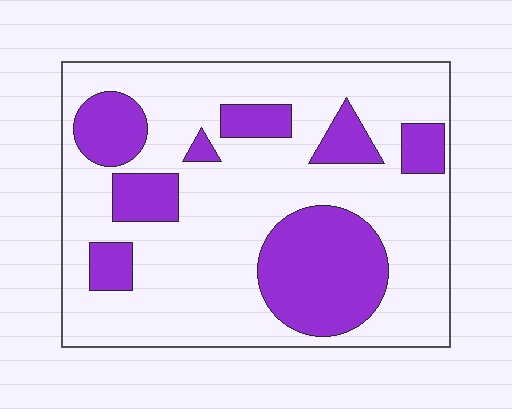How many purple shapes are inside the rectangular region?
8.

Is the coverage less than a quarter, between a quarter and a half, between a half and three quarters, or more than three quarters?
Between a quarter and a half.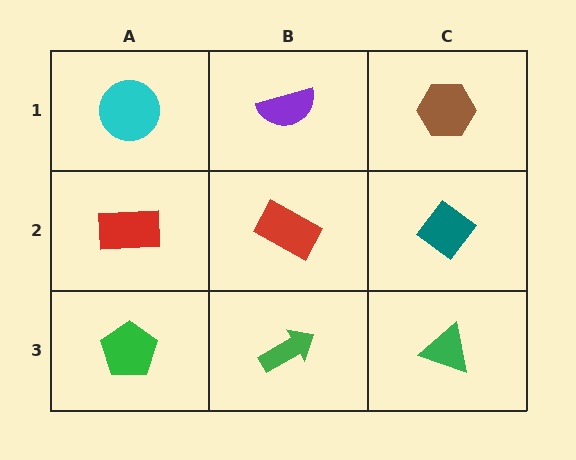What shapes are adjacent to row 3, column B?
A red rectangle (row 2, column B), a green pentagon (row 3, column A), a green triangle (row 3, column C).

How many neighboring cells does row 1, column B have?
3.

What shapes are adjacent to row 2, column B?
A purple semicircle (row 1, column B), a green arrow (row 3, column B), a red rectangle (row 2, column A), a teal diamond (row 2, column C).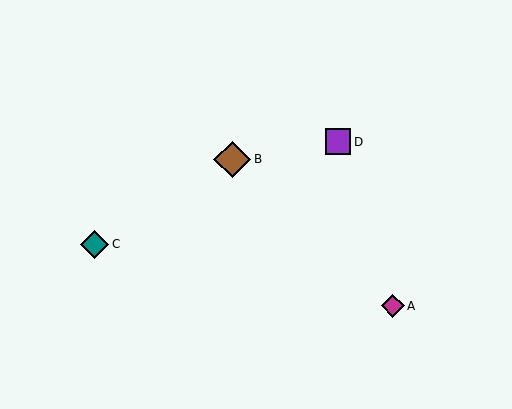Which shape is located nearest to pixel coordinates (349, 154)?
The purple square (labeled D) at (338, 142) is nearest to that location.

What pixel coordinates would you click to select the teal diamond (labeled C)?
Click at (94, 244) to select the teal diamond C.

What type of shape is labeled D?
Shape D is a purple square.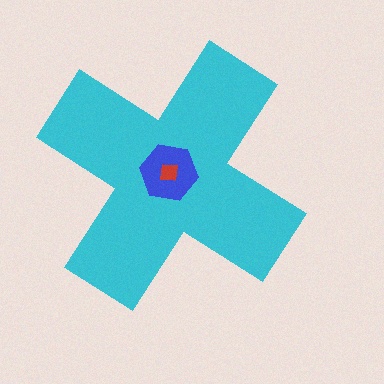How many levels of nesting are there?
3.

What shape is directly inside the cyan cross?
The blue hexagon.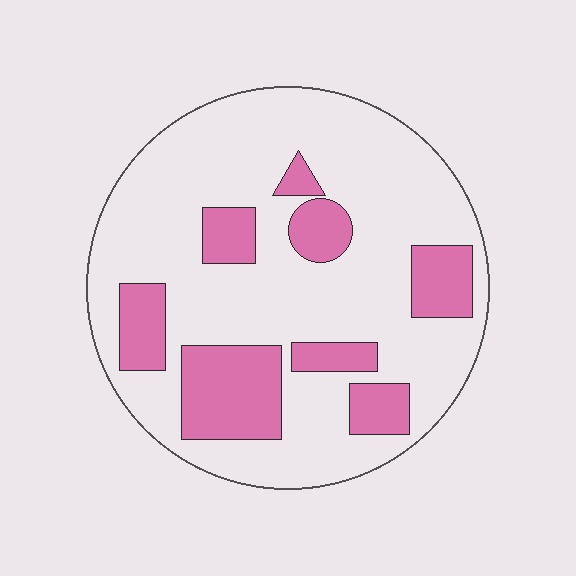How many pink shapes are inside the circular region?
8.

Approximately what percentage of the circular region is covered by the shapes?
Approximately 25%.